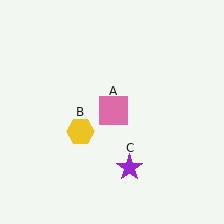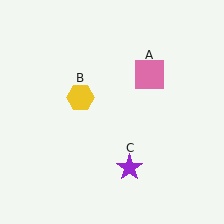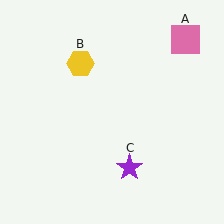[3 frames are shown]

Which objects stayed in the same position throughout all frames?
Purple star (object C) remained stationary.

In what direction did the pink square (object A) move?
The pink square (object A) moved up and to the right.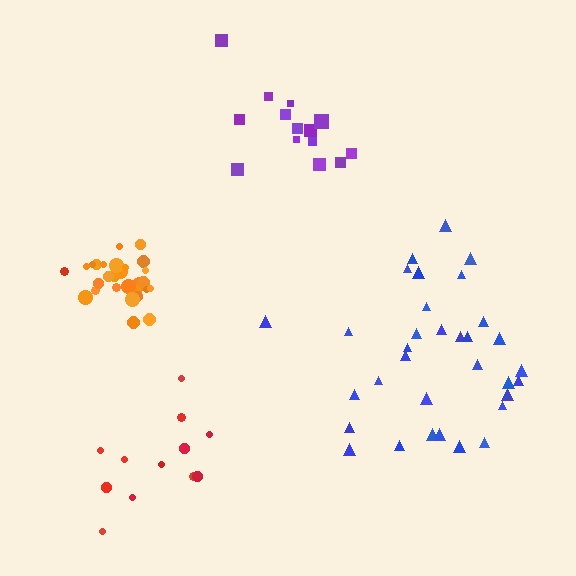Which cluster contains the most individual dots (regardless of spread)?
Blue (33).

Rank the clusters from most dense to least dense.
orange, purple, blue, red.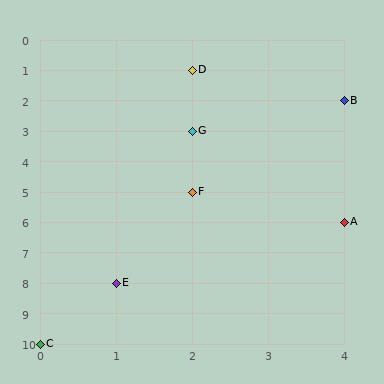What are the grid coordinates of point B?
Point B is at grid coordinates (4, 2).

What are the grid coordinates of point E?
Point E is at grid coordinates (1, 8).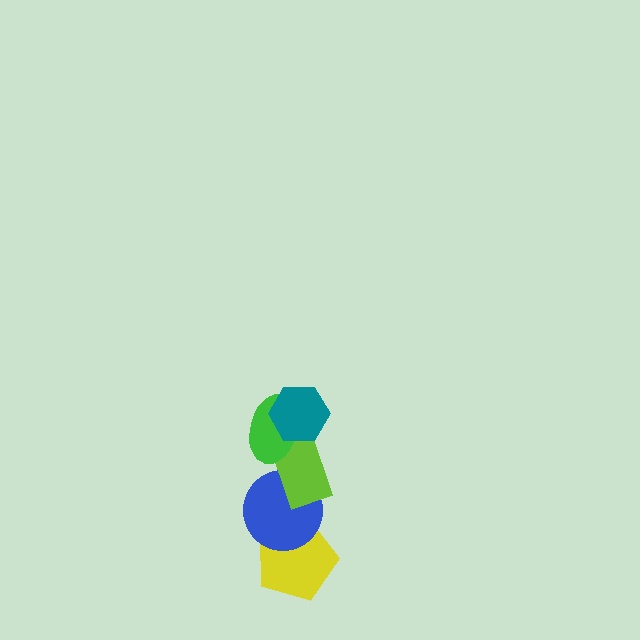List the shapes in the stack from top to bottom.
From top to bottom: the teal hexagon, the green ellipse, the lime rectangle, the blue circle, the yellow pentagon.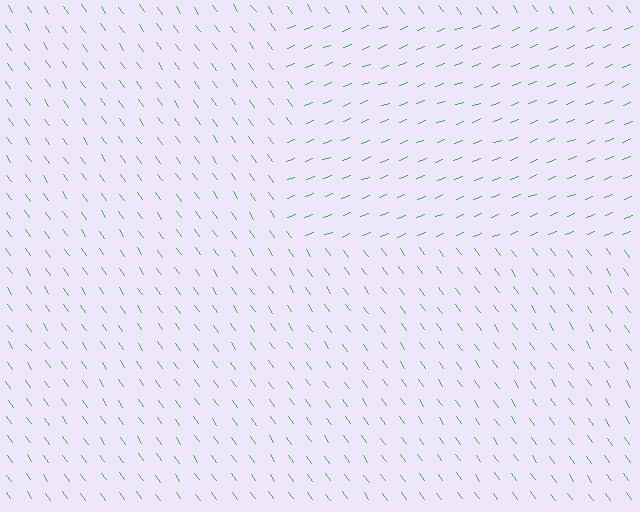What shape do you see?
I see a rectangle.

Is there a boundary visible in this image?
Yes, there is a texture boundary formed by a change in line orientation.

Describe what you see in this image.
The image is filled with small green line segments. A rectangle region in the image has lines oriented differently from the surrounding lines, creating a visible texture boundary.